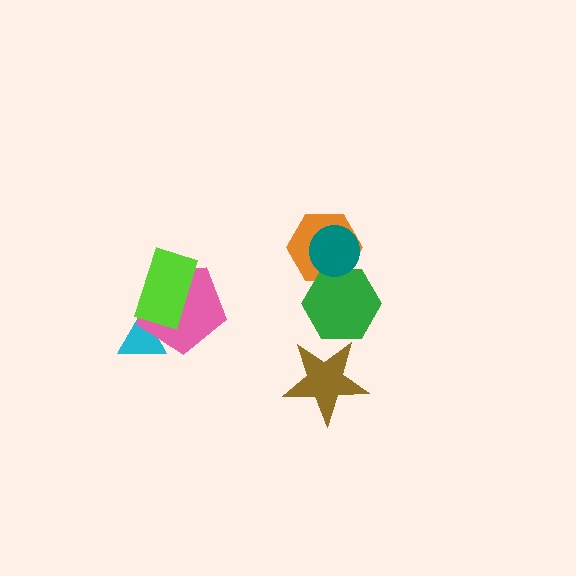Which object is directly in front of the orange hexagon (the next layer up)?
The green hexagon is directly in front of the orange hexagon.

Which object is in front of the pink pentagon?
The lime rectangle is in front of the pink pentagon.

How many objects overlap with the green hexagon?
2 objects overlap with the green hexagon.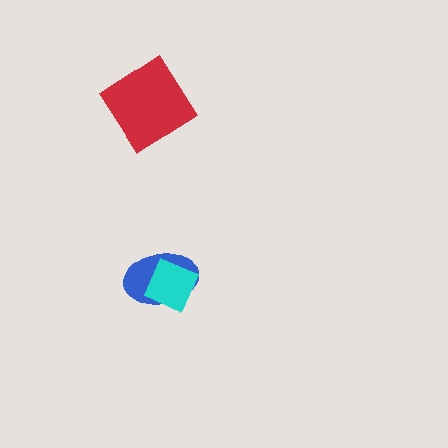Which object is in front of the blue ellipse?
The cyan diamond is in front of the blue ellipse.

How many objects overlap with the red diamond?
0 objects overlap with the red diamond.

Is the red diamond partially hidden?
No, no other shape covers it.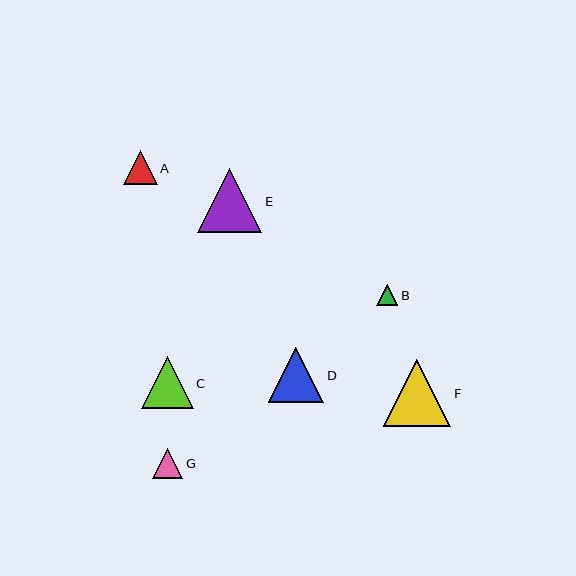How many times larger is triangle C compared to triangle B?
Triangle C is approximately 2.5 times the size of triangle B.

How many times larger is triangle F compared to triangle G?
Triangle F is approximately 2.2 times the size of triangle G.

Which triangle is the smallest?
Triangle B is the smallest with a size of approximately 21 pixels.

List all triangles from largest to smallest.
From largest to smallest: F, E, D, C, A, G, B.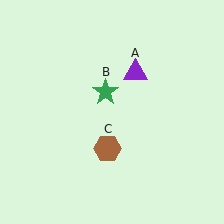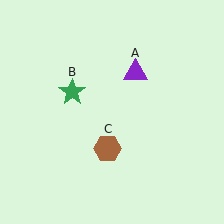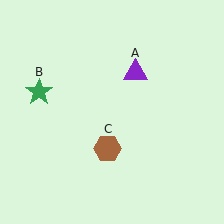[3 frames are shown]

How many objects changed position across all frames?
1 object changed position: green star (object B).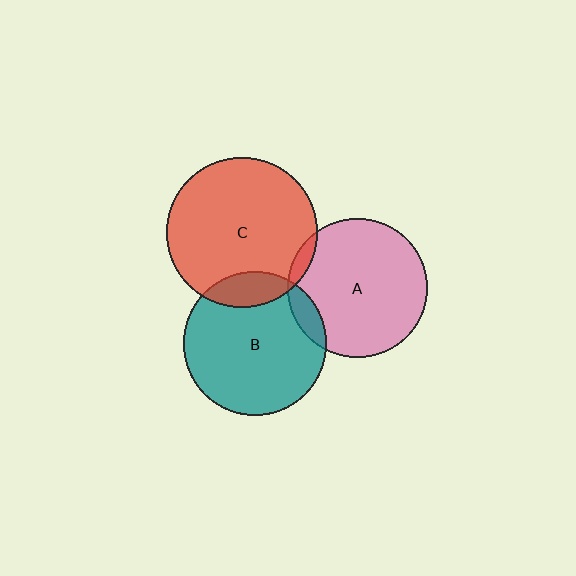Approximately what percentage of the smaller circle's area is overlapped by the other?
Approximately 10%.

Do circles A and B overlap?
Yes.